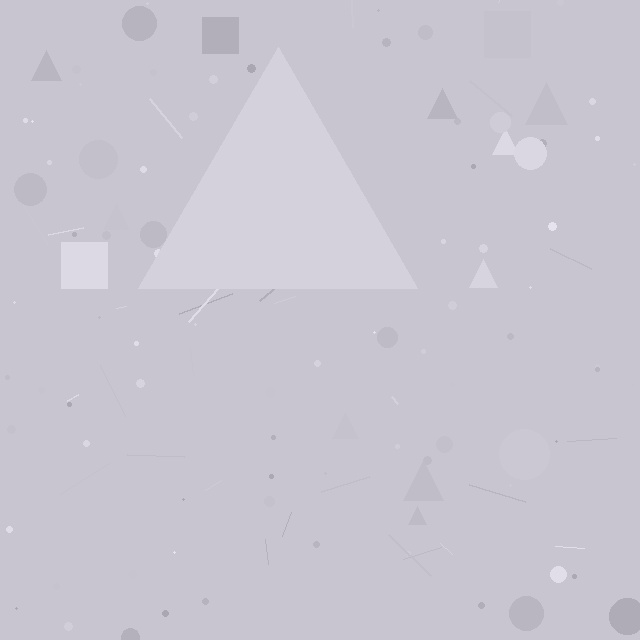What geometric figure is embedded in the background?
A triangle is embedded in the background.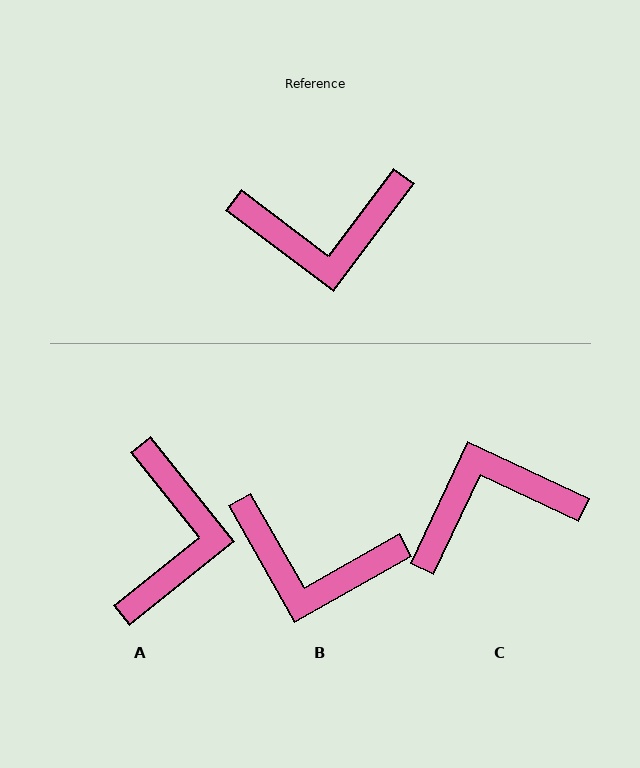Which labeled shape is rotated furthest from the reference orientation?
C, about 168 degrees away.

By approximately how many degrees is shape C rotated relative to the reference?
Approximately 168 degrees clockwise.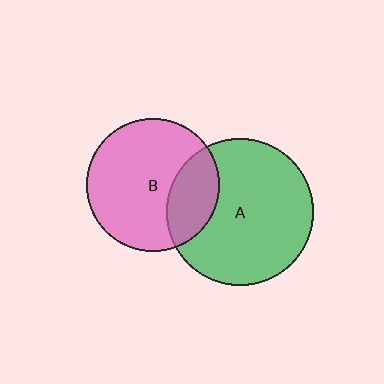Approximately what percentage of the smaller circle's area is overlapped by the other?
Approximately 25%.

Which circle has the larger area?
Circle A (green).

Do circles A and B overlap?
Yes.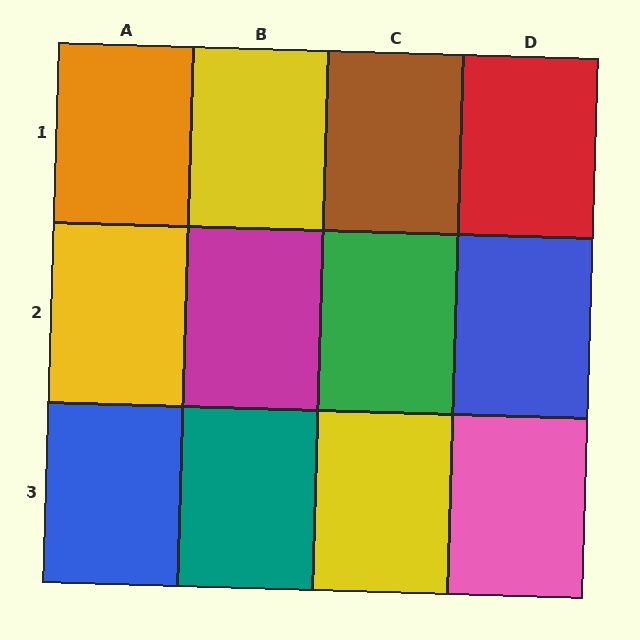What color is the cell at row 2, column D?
Blue.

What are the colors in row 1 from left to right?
Orange, yellow, brown, red.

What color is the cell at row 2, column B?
Magenta.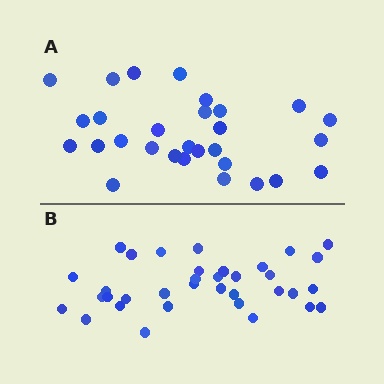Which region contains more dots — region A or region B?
Region B (the bottom region) has more dots.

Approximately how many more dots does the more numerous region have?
Region B has about 6 more dots than region A.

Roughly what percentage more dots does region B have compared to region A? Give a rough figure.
About 20% more.